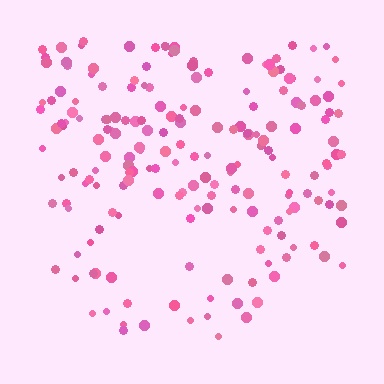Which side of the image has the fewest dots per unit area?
The bottom.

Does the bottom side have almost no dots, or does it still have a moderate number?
Still a moderate number, just noticeably fewer than the top.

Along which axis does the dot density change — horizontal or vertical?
Vertical.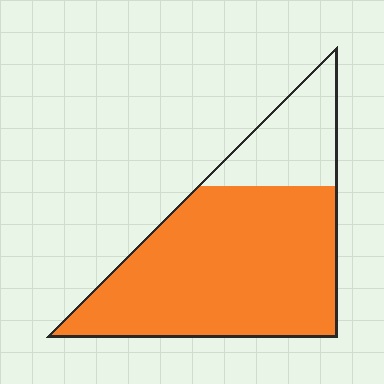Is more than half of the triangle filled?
Yes.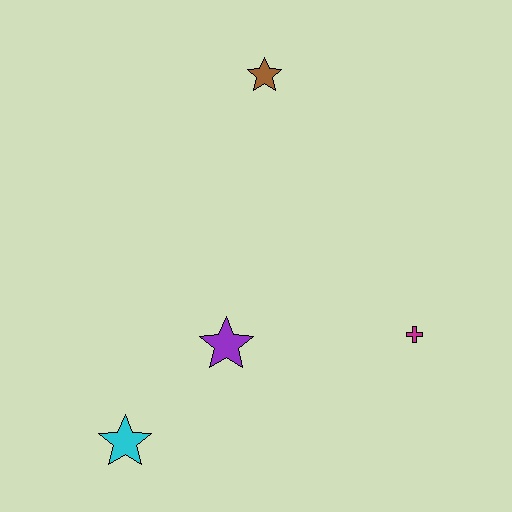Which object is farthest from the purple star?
The brown star is farthest from the purple star.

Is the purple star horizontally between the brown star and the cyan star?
Yes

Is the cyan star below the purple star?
Yes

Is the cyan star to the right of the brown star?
No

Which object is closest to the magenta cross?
The purple star is closest to the magenta cross.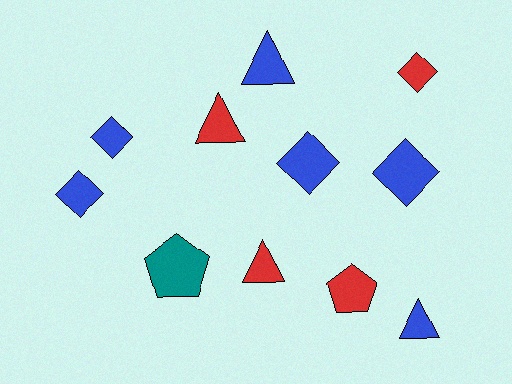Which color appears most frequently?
Blue, with 6 objects.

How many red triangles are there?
There are 2 red triangles.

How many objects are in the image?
There are 11 objects.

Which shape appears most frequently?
Diamond, with 5 objects.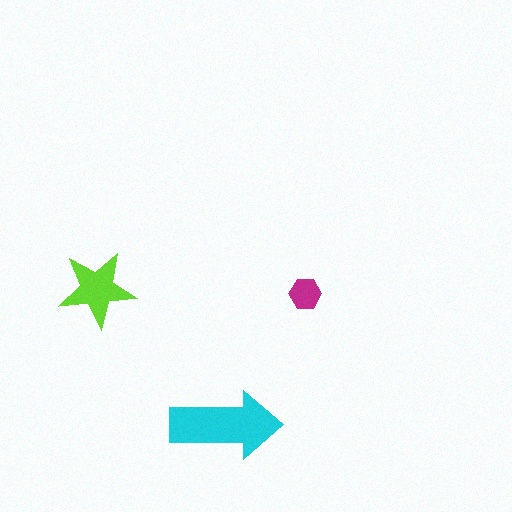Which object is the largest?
The cyan arrow.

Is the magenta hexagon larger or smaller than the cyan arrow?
Smaller.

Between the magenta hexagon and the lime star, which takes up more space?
The lime star.